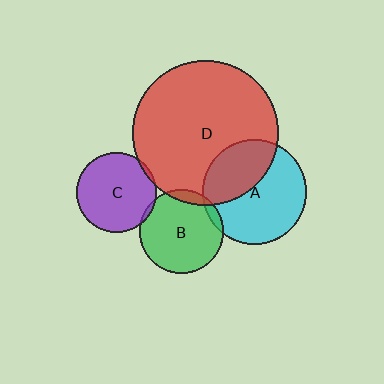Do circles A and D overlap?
Yes.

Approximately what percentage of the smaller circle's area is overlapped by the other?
Approximately 40%.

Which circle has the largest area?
Circle D (red).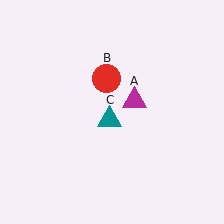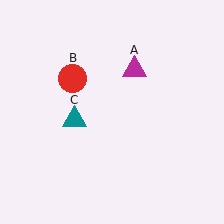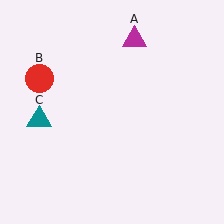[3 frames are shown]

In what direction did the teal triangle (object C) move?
The teal triangle (object C) moved left.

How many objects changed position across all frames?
3 objects changed position: magenta triangle (object A), red circle (object B), teal triangle (object C).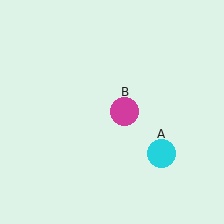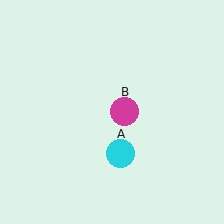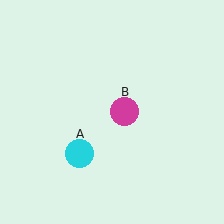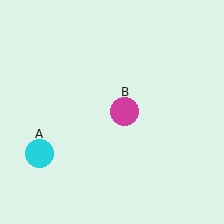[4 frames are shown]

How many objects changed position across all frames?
1 object changed position: cyan circle (object A).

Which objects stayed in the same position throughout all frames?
Magenta circle (object B) remained stationary.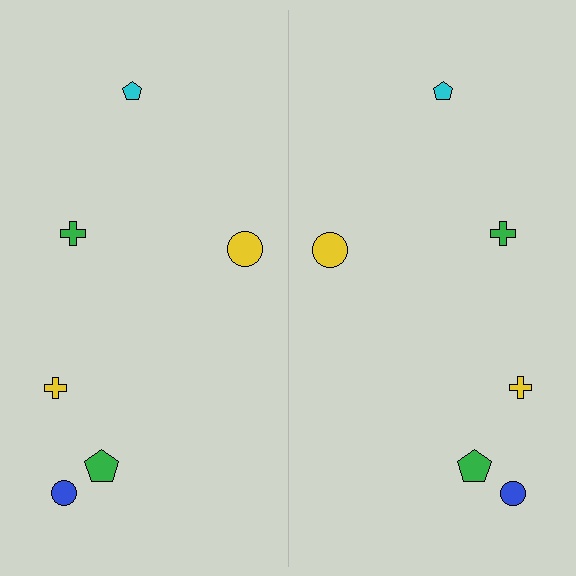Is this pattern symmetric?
Yes, this pattern has bilateral (reflection) symmetry.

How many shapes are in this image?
There are 12 shapes in this image.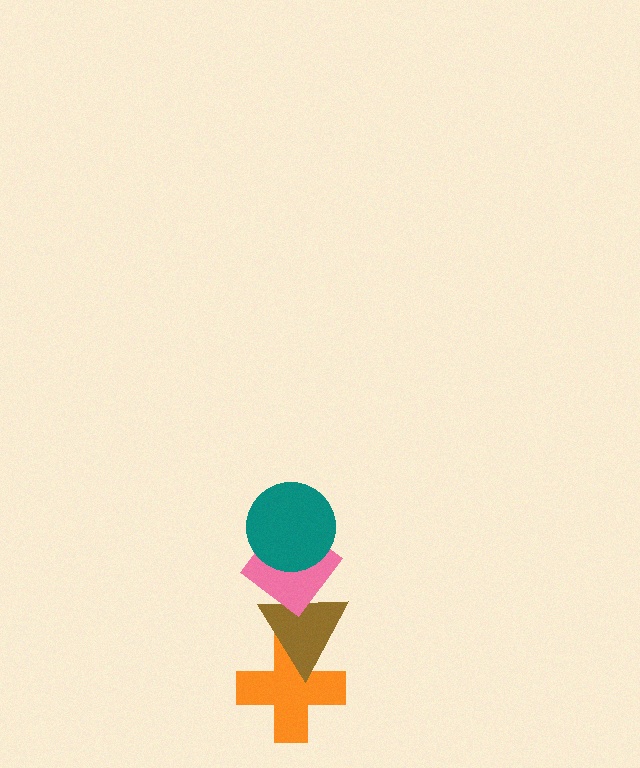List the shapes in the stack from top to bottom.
From top to bottom: the teal circle, the pink diamond, the brown triangle, the orange cross.